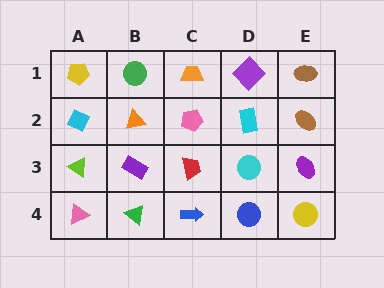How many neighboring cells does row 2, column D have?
4.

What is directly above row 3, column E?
A brown ellipse.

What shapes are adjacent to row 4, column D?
A cyan circle (row 3, column D), a blue arrow (row 4, column C), a yellow circle (row 4, column E).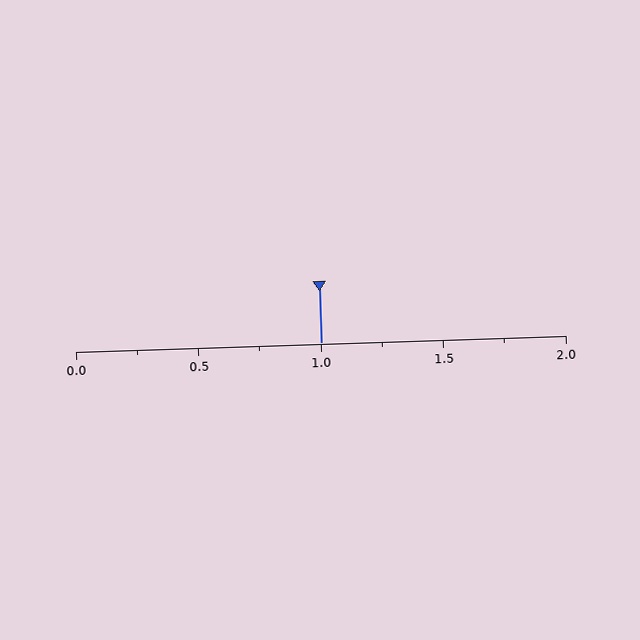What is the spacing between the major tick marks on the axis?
The major ticks are spaced 0.5 apart.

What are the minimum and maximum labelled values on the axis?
The axis runs from 0.0 to 2.0.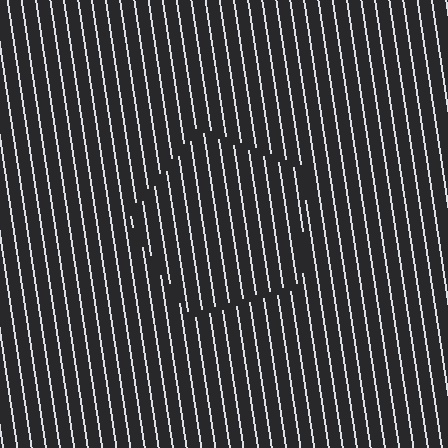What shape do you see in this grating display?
An illusory pentagon. The interior of the shape contains the same grating, shifted by half a period — the contour is defined by the phase discontinuity where line-ends from the inner and outer gratings abut.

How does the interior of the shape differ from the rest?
The interior of the shape contains the same grating, shifted by half a period — the contour is defined by the phase discontinuity where line-ends from the inner and outer gratings abut.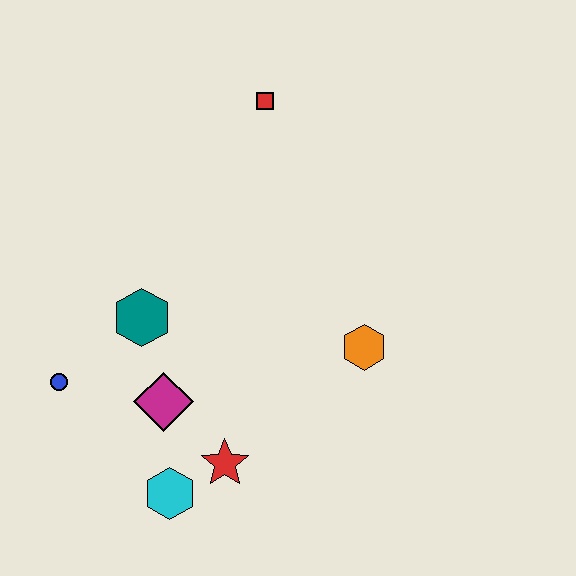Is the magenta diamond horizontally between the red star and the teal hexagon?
Yes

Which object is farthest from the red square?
The cyan hexagon is farthest from the red square.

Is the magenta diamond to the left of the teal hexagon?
No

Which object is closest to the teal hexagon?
The magenta diamond is closest to the teal hexagon.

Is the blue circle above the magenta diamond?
Yes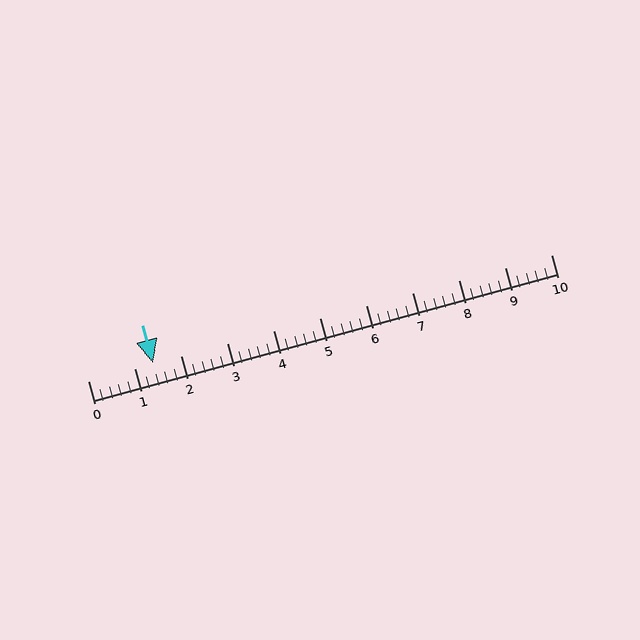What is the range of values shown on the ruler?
The ruler shows values from 0 to 10.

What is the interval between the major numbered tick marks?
The major tick marks are spaced 1 units apart.